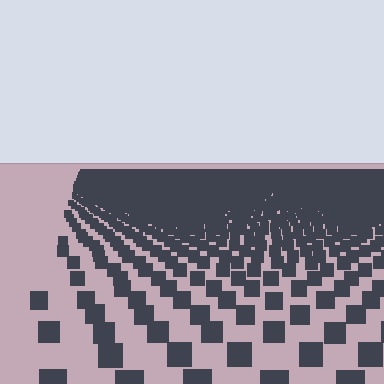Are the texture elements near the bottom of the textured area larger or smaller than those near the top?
Larger. Near the bottom, elements are closer to the viewer and appear at a bigger on-screen size.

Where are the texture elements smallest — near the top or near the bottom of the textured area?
Near the top.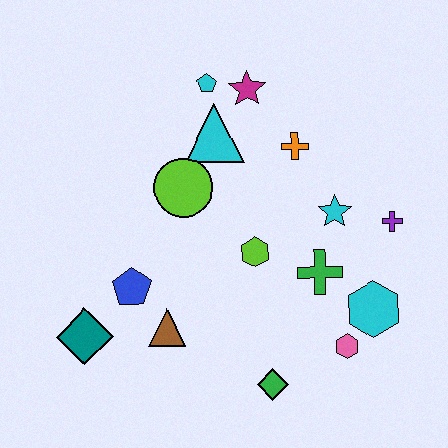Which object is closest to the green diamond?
The pink hexagon is closest to the green diamond.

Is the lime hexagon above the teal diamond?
Yes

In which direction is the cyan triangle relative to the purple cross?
The cyan triangle is to the left of the purple cross.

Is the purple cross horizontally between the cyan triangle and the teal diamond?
No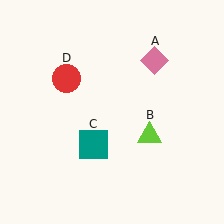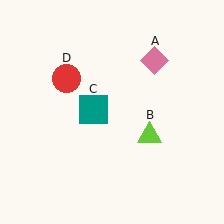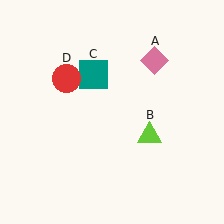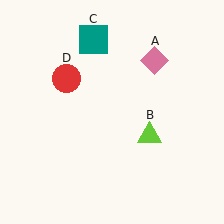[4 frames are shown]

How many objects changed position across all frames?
1 object changed position: teal square (object C).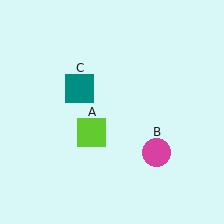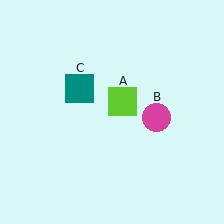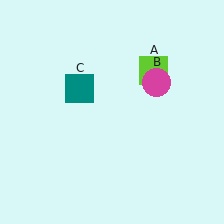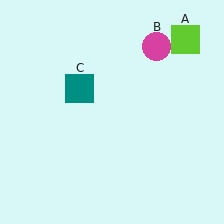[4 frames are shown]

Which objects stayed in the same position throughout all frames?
Teal square (object C) remained stationary.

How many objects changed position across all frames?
2 objects changed position: lime square (object A), magenta circle (object B).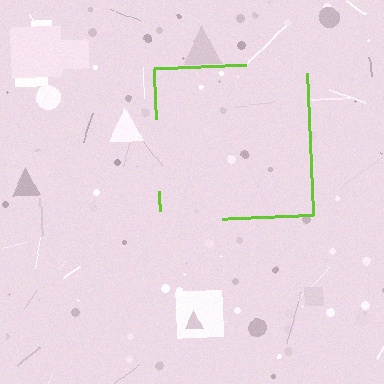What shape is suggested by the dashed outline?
The dashed outline suggests a square.